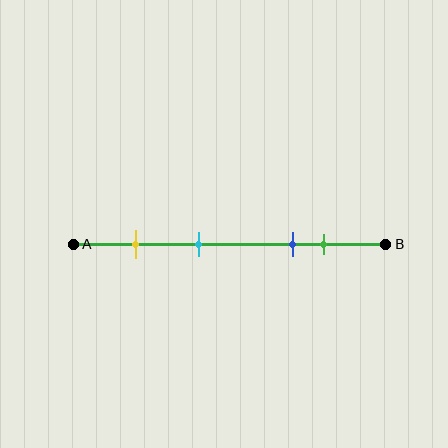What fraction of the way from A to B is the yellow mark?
The yellow mark is approximately 20% (0.2) of the way from A to B.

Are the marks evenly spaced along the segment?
No, the marks are not evenly spaced.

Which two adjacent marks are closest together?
The blue and green marks are the closest adjacent pair.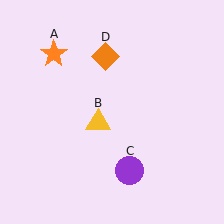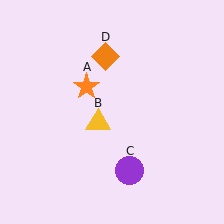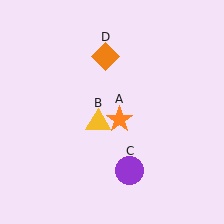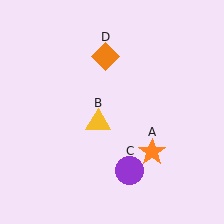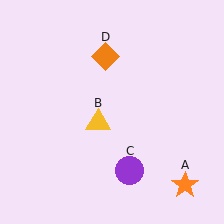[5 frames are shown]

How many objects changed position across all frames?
1 object changed position: orange star (object A).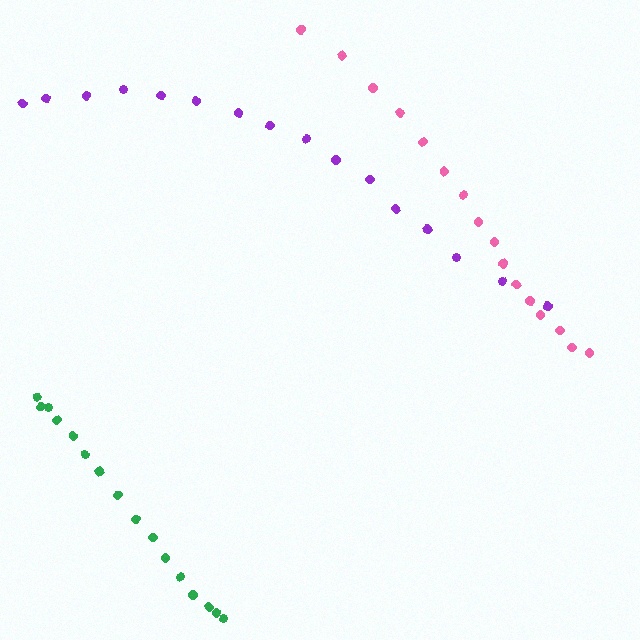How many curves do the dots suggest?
There are 3 distinct paths.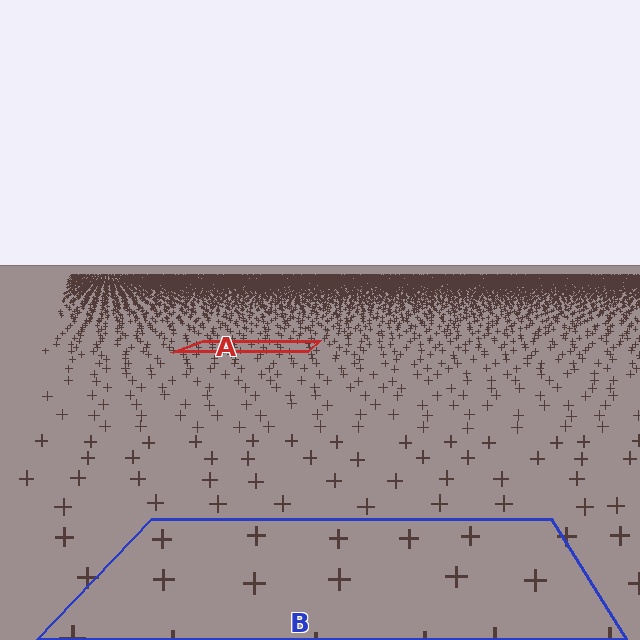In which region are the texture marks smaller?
The texture marks are smaller in region A, because it is farther away.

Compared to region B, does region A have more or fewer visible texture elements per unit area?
Region A has more texture elements per unit area — they are packed more densely because it is farther away.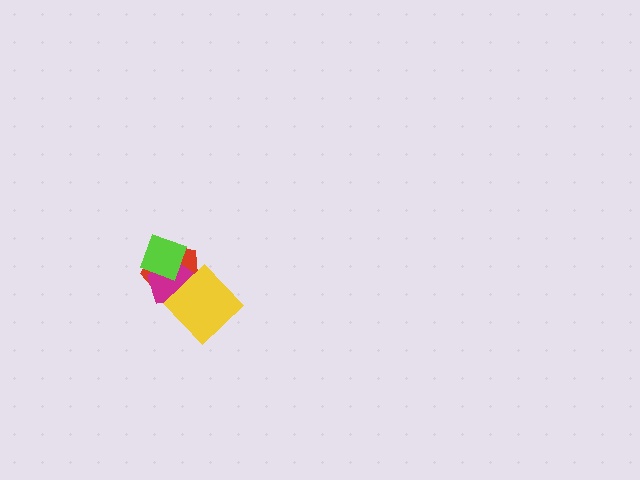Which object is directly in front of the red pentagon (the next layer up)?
The magenta pentagon is directly in front of the red pentagon.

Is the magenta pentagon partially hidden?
Yes, it is partially covered by another shape.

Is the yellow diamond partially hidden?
No, no other shape covers it.